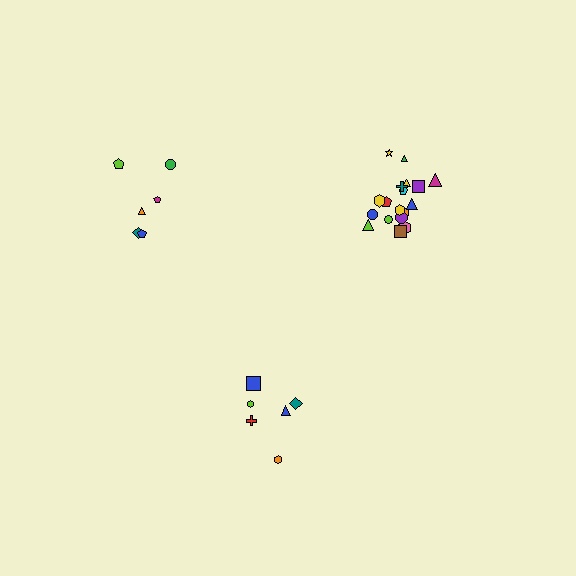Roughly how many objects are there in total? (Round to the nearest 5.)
Roughly 30 objects in total.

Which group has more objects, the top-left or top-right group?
The top-right group.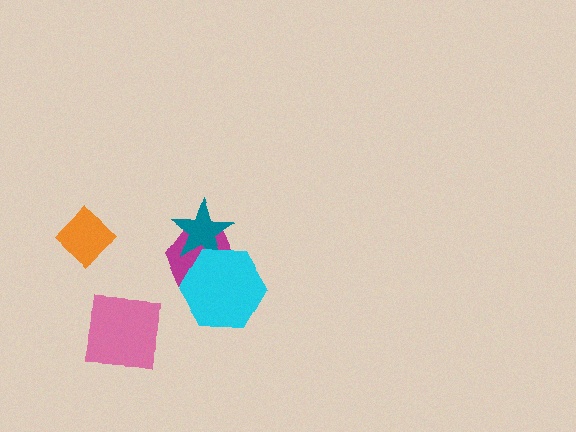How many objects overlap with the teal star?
2 objects overlap with the teal star.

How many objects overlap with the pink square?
0 objects overlap with the pink square.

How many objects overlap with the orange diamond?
0 objects overlap with the orange diamond.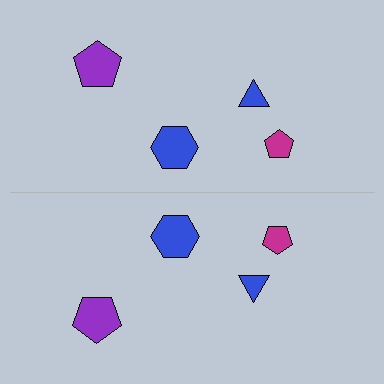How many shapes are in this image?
There are 8 shapes in this image.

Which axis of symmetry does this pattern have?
The pattern has a horizontal axis of symmetry running through the center of the image.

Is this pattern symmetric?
Yes, this pattern has bilateral (reflection) symmetry.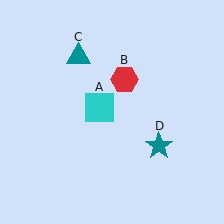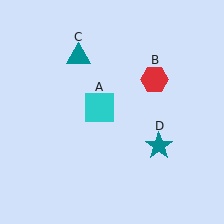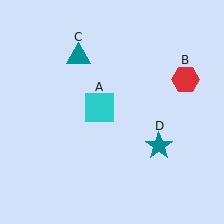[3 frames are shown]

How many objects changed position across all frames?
1 object changed position: red hexagon (object B).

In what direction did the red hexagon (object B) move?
The red hexagon (object B) moved right.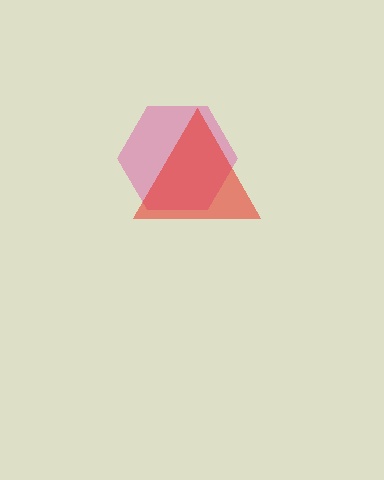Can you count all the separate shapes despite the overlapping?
Yes, there are 2 separate shapes.